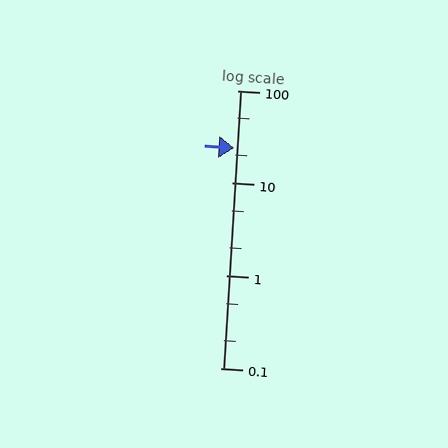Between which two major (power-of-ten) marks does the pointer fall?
The pointer is between 10 and 100.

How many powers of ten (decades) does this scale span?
The scale spans 3 decades, from 0.1 to 100.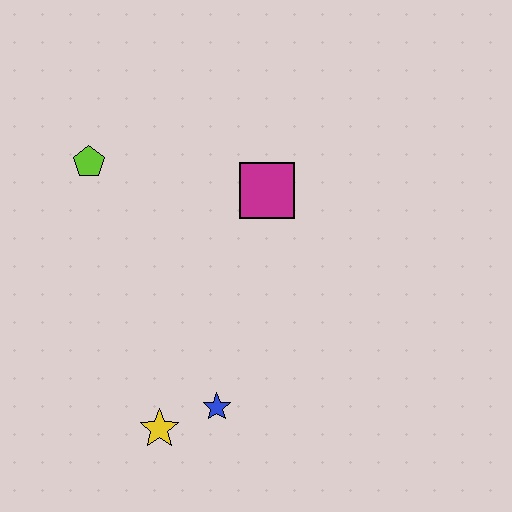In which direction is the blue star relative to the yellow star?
The blue star is to the right of the yellow star.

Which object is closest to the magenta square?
The lime pentagon is closest to the magenta square.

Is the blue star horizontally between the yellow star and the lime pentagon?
No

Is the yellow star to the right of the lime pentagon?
Yes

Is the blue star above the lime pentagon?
No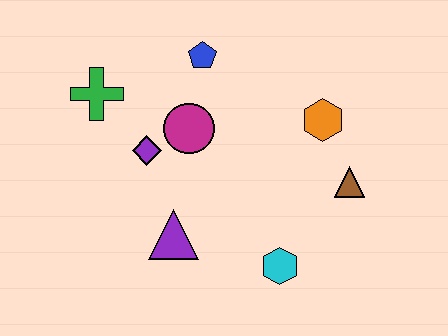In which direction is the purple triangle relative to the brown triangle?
The purple triangle is to the left of the brown triangle.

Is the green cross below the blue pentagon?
Yes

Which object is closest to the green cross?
The purple diamond is closest to the green cross.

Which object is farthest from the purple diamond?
The brown triangle is farthest from the purple diamond.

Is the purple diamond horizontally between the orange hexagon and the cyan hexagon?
No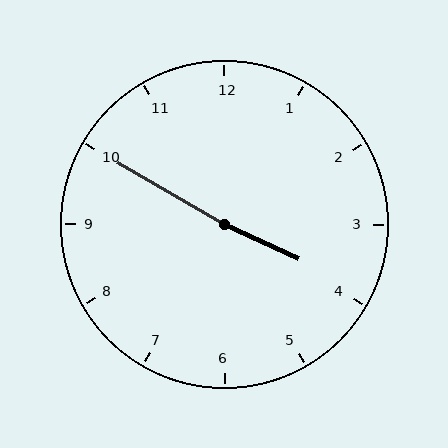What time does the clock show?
3:50.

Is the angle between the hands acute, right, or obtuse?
It is obtuse.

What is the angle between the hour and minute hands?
Approximately 175 degrees.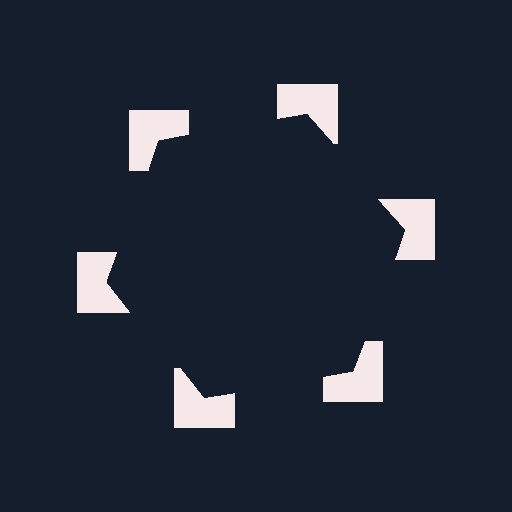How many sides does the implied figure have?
6 sides.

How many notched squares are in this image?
There are 6 — one at each vertex of the illusory hexagon.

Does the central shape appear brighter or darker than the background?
It typically appears slightly darker than the background, even though no actual brightness change is drawn.